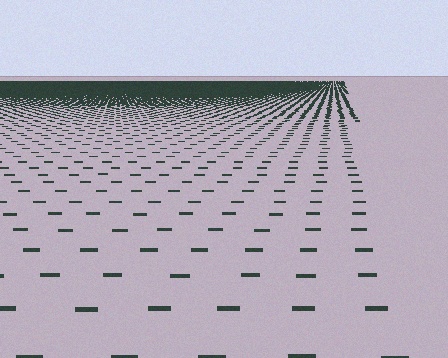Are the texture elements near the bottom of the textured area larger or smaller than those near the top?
Larger. Near the bottom, elements are closer to the viewer and appear at a bigger on-screen size.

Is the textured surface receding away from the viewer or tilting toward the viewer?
The surface is receding away from the viewer. Texture elements get smaller and denser toward the top.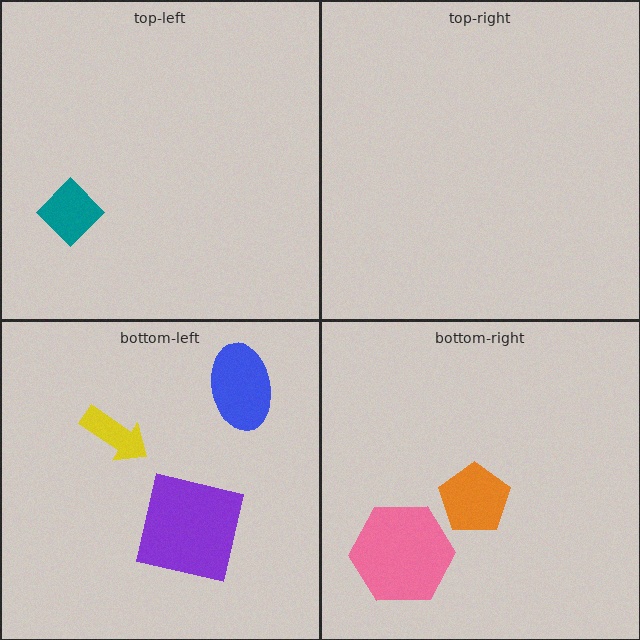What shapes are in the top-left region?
The teal diamond.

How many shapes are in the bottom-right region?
2.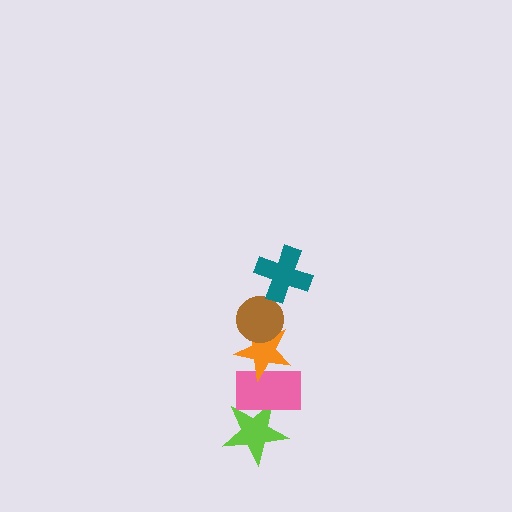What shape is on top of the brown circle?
The teal cross is on top of the brown circle.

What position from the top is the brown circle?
The brown circle is 2nd from the top.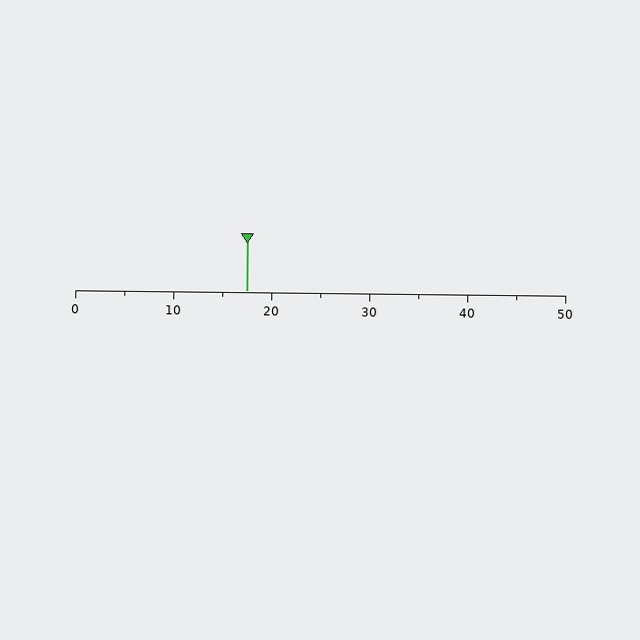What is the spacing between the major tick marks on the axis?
The major ticks are spaced 10 apart.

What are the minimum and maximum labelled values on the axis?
The axis runs from 0 to 50.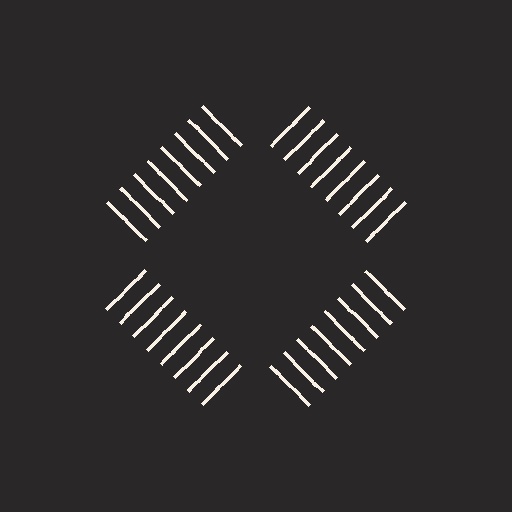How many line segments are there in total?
32 — 8 along each of the 4 edges.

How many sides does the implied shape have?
4 sides — the line-ends trace a square.